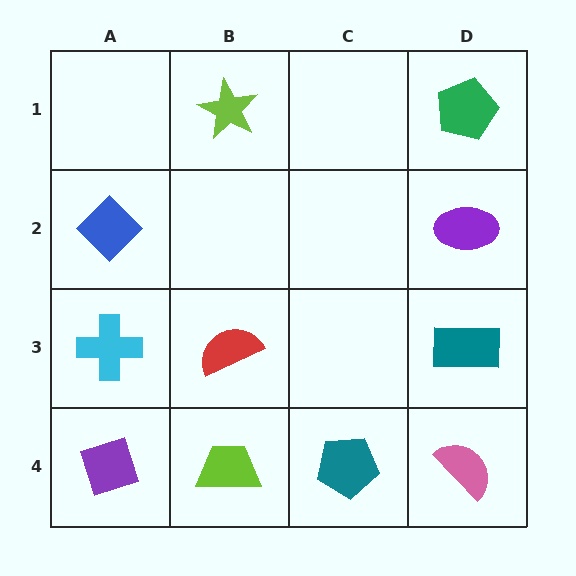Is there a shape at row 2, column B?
No, that cell is empty.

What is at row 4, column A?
A purple diamond.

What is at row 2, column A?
A blue diamond.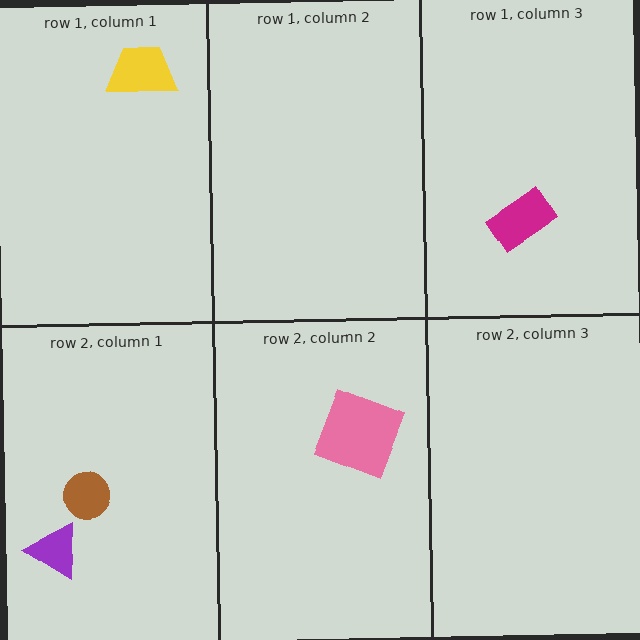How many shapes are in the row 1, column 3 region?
1.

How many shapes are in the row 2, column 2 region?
1.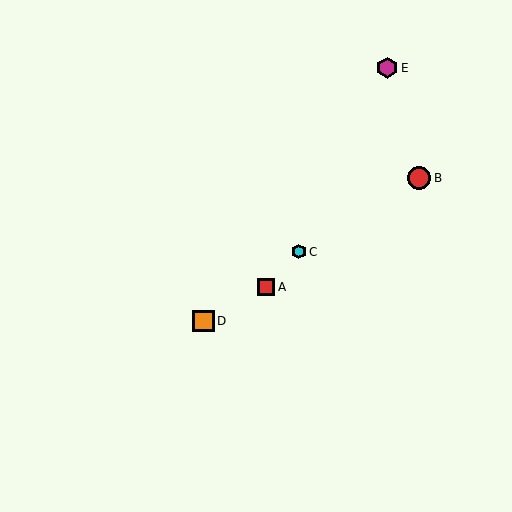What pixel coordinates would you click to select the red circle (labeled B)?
Click at (419, 178) to select the red circle B.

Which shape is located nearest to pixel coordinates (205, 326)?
The orange square (labeled D) at (203, 321) is nearest to that location.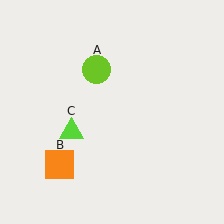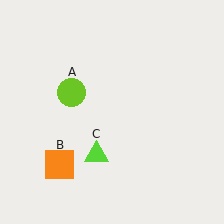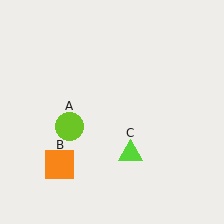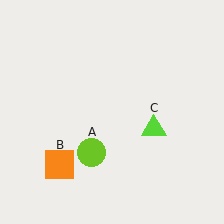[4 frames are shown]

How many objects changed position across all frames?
2 objects changed position: lime circle (object A), lime triangle (object C).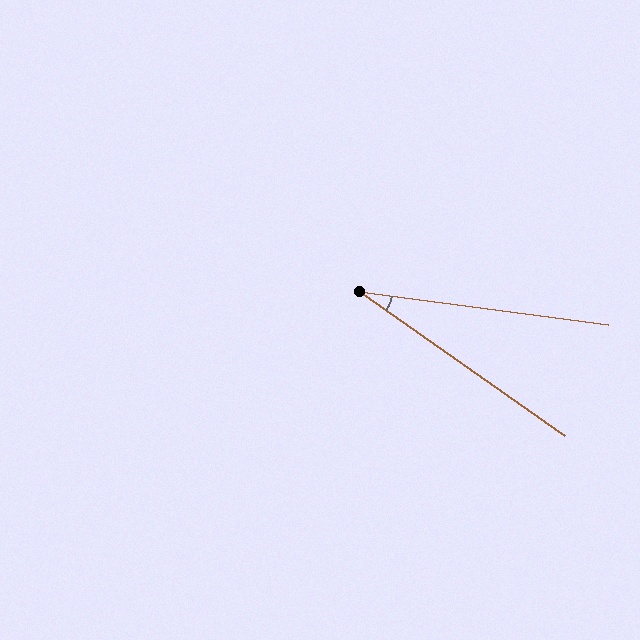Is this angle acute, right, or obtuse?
It is acute.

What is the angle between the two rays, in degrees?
Approximately 28 degrees.